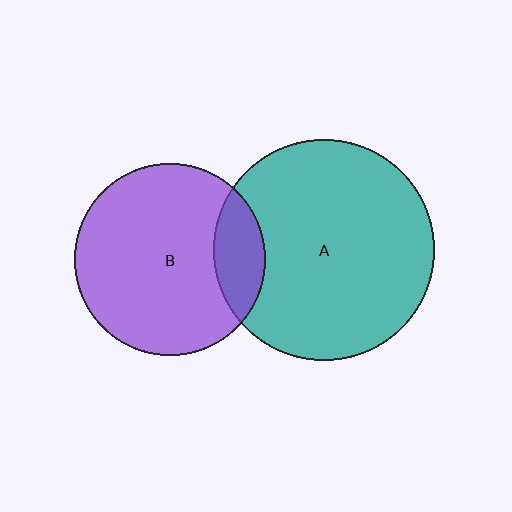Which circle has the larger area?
Circle A (teal).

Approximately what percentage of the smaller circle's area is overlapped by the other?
Approximately 15%.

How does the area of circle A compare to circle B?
Approximately 1.3 times.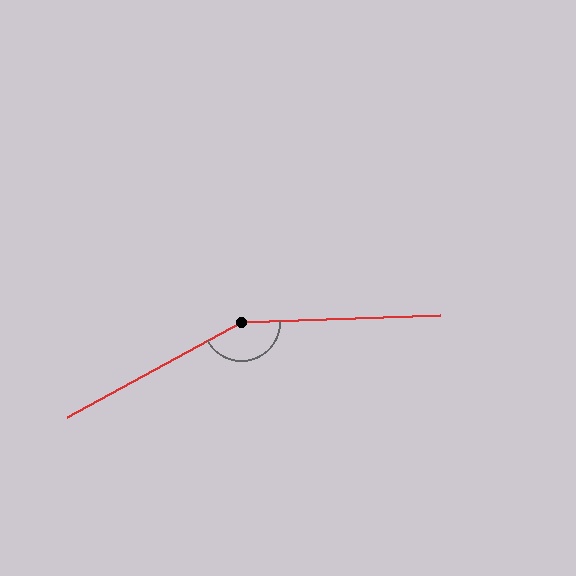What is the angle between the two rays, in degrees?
Approximately 153 degrees.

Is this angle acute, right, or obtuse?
It is obtuse.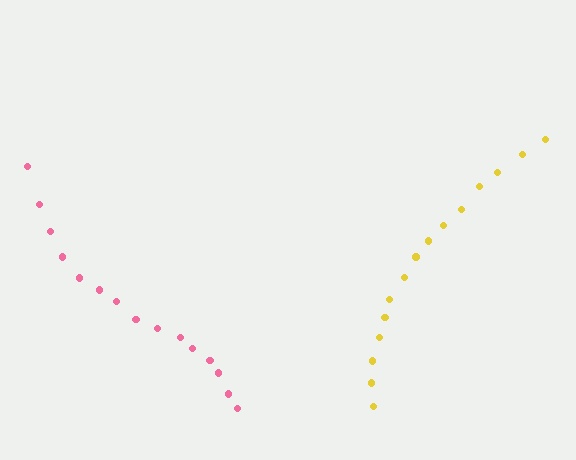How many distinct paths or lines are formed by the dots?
There are 2 distinct paths.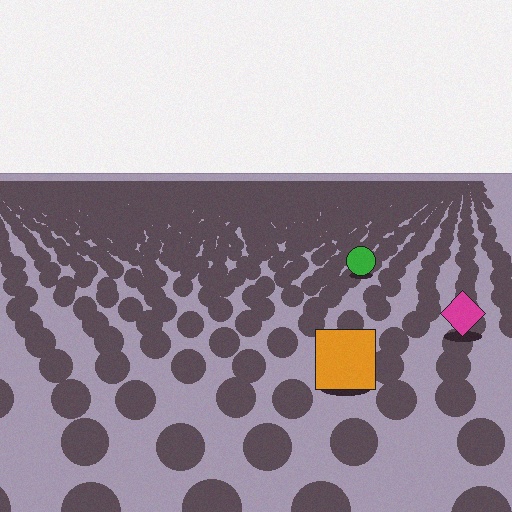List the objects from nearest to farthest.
From nearest to farthest: the orange square, the magenta diamond, the green circle.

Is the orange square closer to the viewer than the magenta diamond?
Yes. The orange square is closer — you can tell from the texture gradient: the ground texture is coarser near it.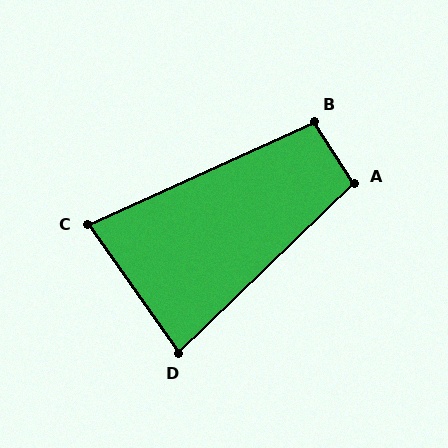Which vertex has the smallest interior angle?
C, at approximately 79 degrees.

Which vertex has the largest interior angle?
A, at approximately 101 degrees.